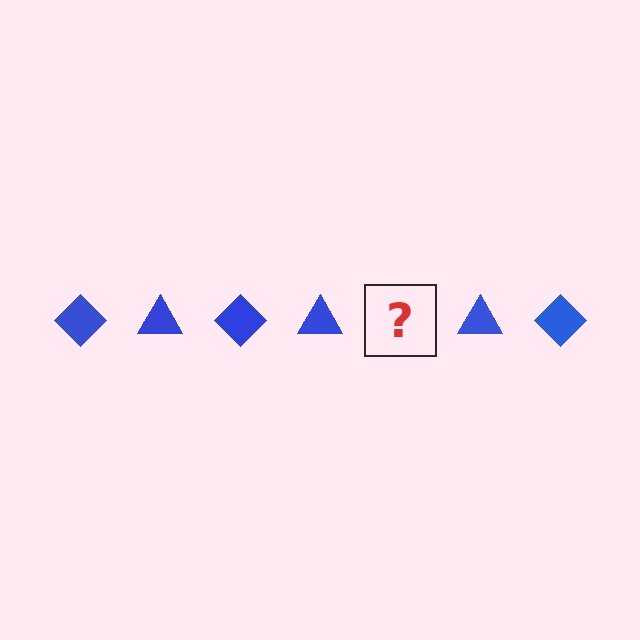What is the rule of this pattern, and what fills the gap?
The rule is that the pattern cycles through diamond, triangle shapes in blue. The gap should be filled with a blue diamond.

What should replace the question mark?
The question mark should be replaced with a blue diamond.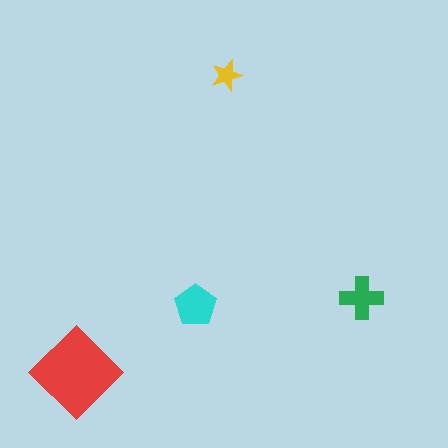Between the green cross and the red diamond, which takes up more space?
The red diamond.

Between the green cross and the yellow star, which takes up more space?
The green cross.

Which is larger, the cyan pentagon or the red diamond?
The red diamond.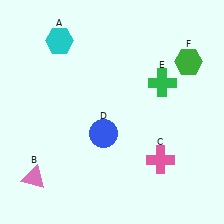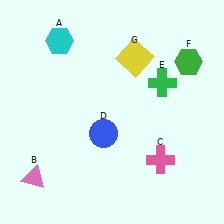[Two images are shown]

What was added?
A yellow square (G) was added in Image 2.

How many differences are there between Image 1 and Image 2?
There is 1 difference between the two images.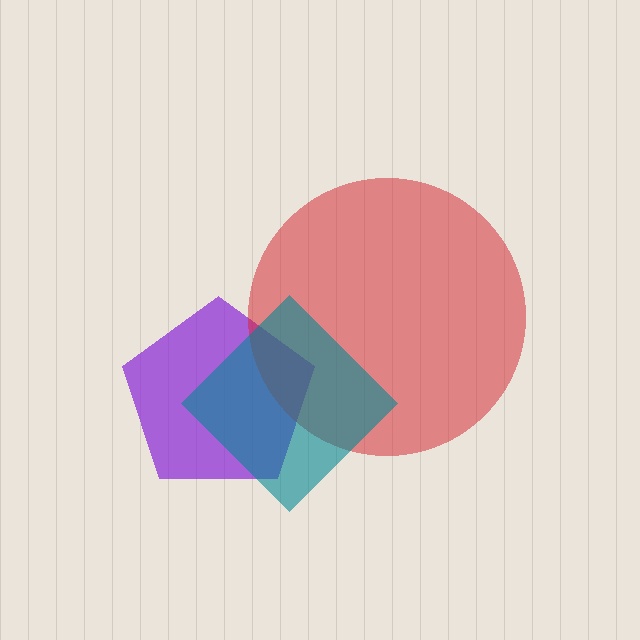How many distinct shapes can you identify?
There are 3 distinct shapes: a purple pentagon, a red circle, a teal diamond.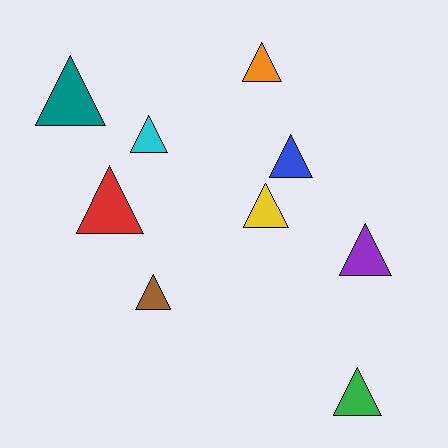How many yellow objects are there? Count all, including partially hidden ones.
There is 1 yellow object.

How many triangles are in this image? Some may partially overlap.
There are 9 triangles.